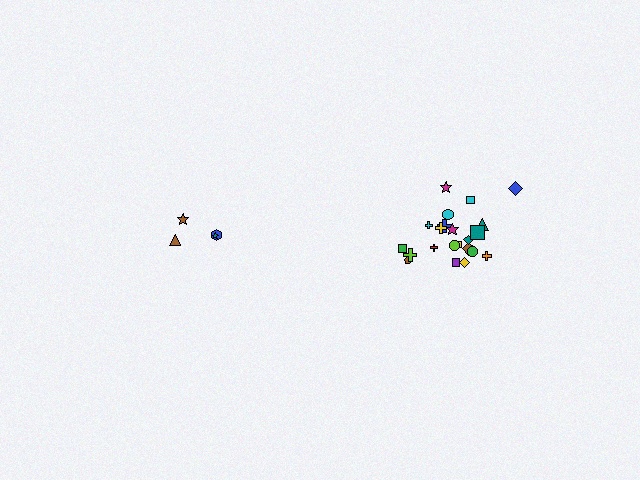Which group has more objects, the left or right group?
The right group.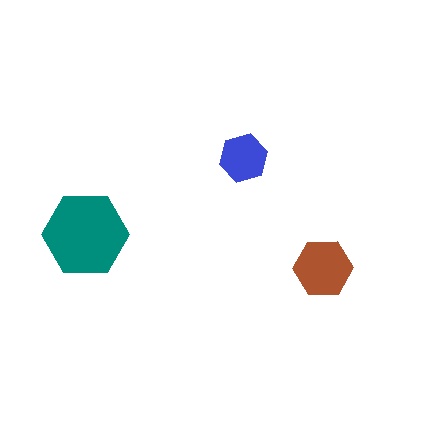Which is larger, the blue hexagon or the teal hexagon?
The teal one.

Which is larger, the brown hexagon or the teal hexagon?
The teal one.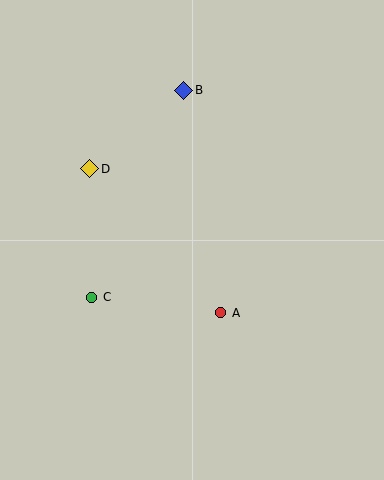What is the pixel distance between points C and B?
The distance between C and B is 227 pixels.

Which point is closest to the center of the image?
Point A at (220, 313) is closest to the center.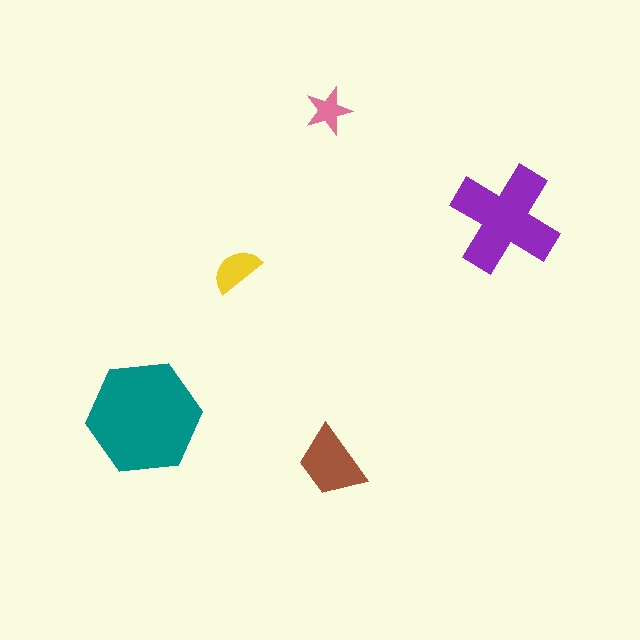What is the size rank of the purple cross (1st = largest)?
2nd.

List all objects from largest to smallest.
The teal hexagon, the purple cross, the brown trapezoid, the yellow semicircle, the pink star.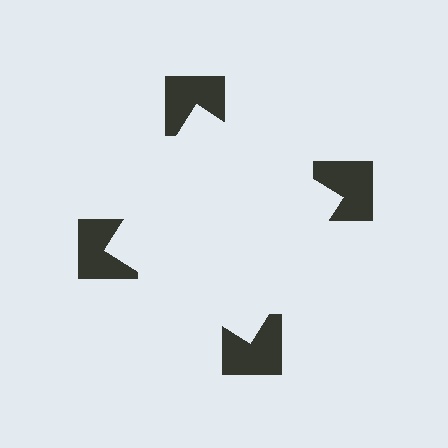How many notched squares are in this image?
There are 4 — one at each vertex of the illusory square.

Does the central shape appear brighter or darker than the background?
It typically appears slightly brighter than the background, even though no actual brightness change is drawn.